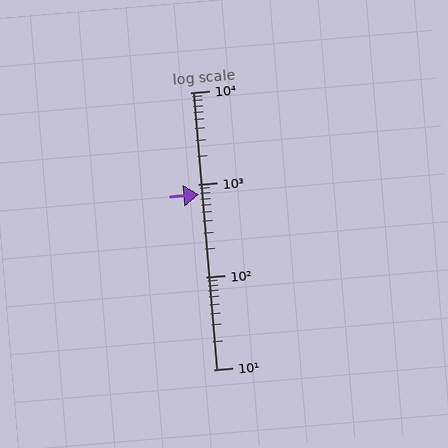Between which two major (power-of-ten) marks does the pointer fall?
The pointer is between 100 and 1000.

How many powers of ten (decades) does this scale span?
The scale spans 3 decades, from 10 to 10000.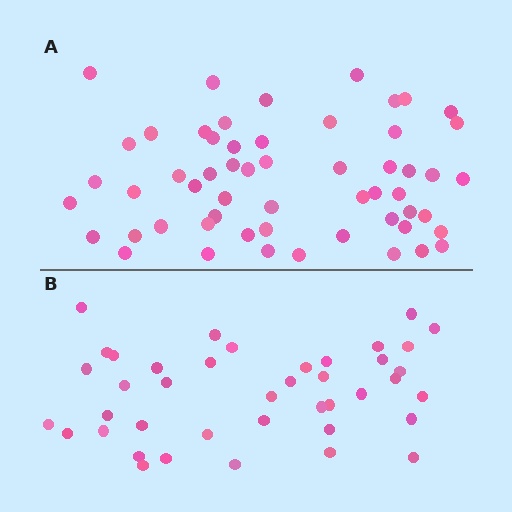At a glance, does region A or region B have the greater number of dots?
Region A (the top region) has more dots.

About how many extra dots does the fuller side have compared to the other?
Region A has approximately 15 more dots than region B.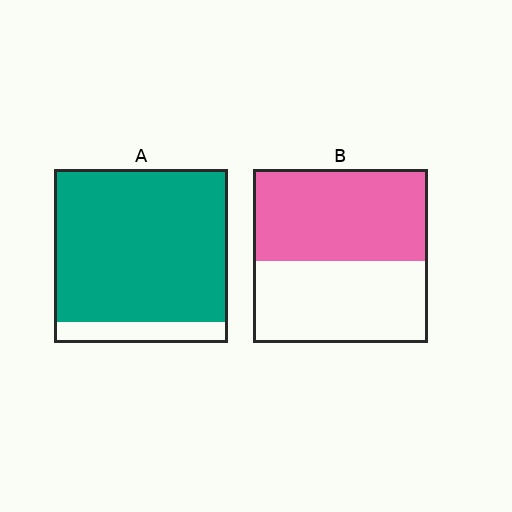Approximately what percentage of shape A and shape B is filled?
A is approximately 90% and B is approximately 55%.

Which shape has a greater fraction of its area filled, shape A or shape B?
Shape A.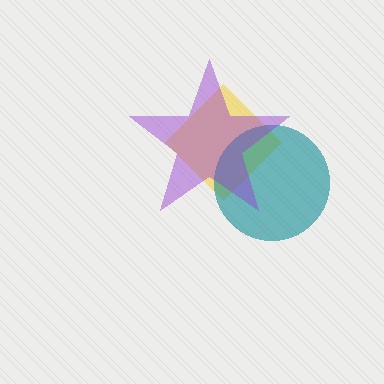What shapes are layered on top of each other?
The layered shapes are: a yellow diamond, a teal circle, a purple star.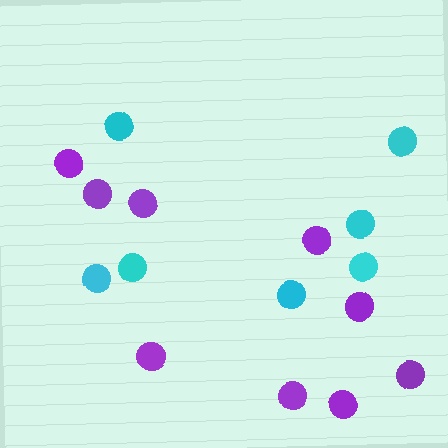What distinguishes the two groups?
There are 2 groups: one group of purple circles (9) and one group of cyan circles (7).